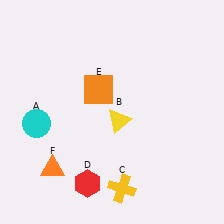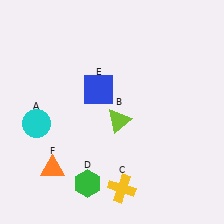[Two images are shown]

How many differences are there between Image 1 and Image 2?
There are 3 differences between the two images.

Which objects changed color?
B changed from yellow to lime. D changed from red to green. E changed from orange to blue.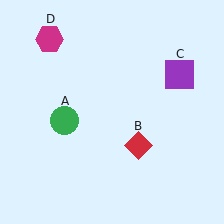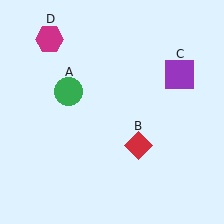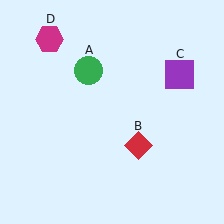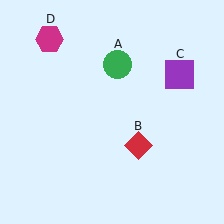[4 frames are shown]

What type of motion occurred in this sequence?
The green circle (object A) rotated clockwise around the center of the scene.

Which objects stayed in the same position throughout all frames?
Red diamond (object B) and purple square (object C) and magenta hexagon (object D) remained stationary.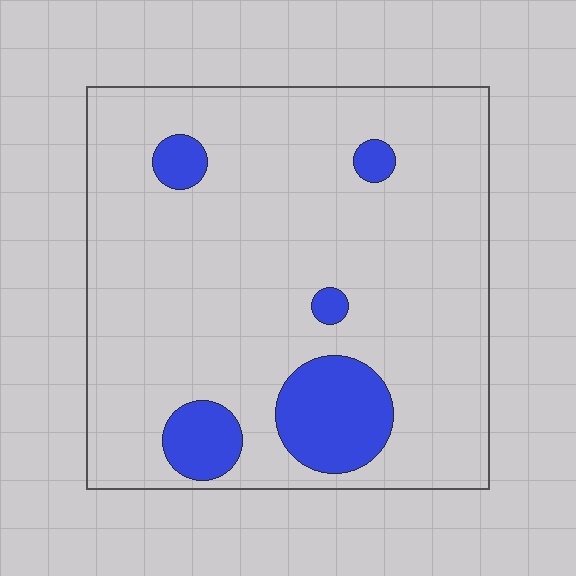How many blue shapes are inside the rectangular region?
5.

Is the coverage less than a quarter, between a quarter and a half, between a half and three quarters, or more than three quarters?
Less than a quarter.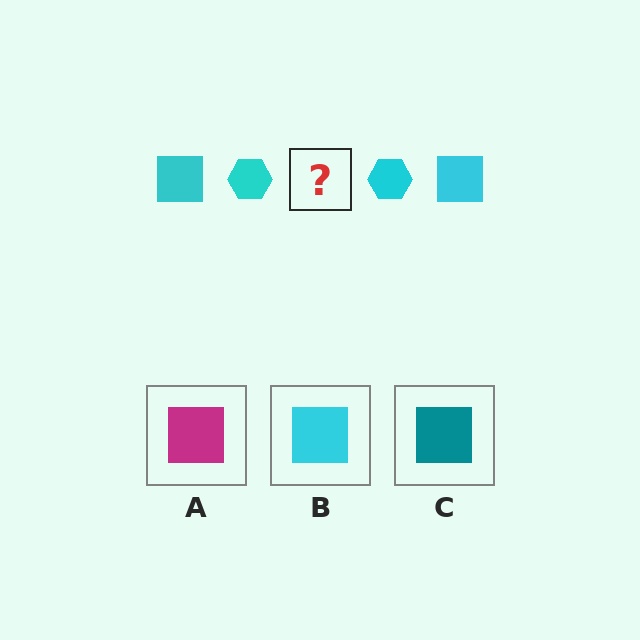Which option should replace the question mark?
Option B.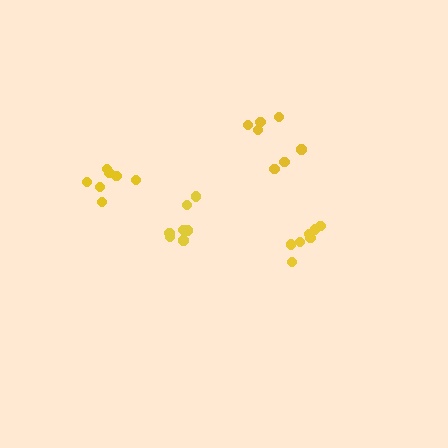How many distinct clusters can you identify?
There are 4 distinct clusters.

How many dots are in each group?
Group 1: 7 dots, Group 2: 7 dots, Group 3: 7 dots, Group 4: 7 dots (28 total).